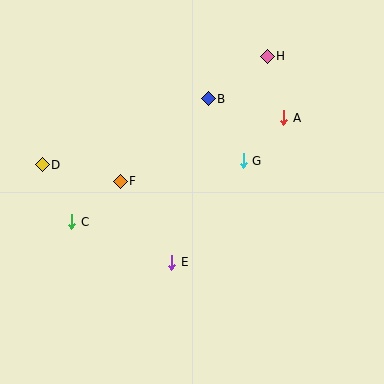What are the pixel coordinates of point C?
Point C is at (72, 222).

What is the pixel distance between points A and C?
The distance between A and C is 236 pixels.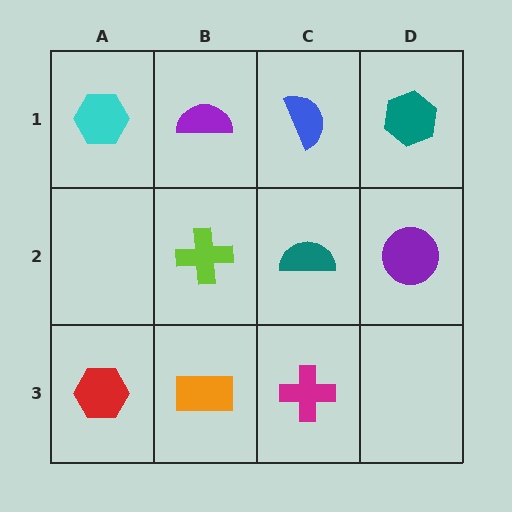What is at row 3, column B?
An orange rectangle.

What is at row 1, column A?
A cyan hexagon.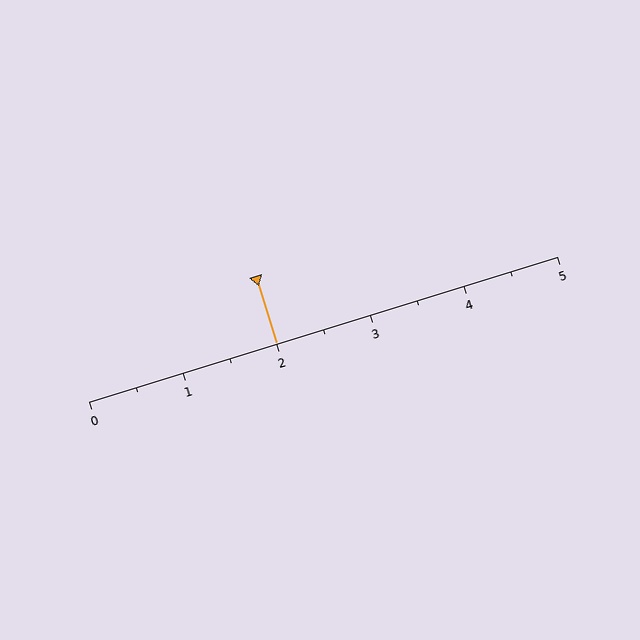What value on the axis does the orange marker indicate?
The marker indicates approximately 2.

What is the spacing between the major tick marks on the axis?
The major ticks are spaced 1 apart.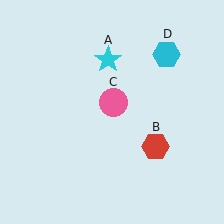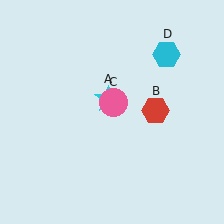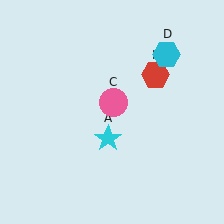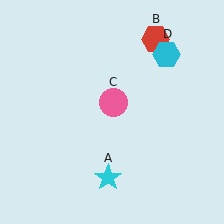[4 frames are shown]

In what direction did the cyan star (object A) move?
The cyan star (object A) moved down.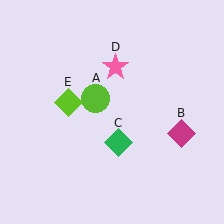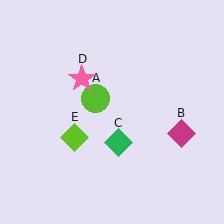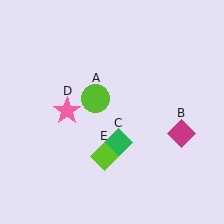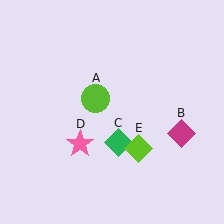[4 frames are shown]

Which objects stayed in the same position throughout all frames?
Lime circle (object A) and magenta diamond (object B) and green diamond (object C) remained stationary.